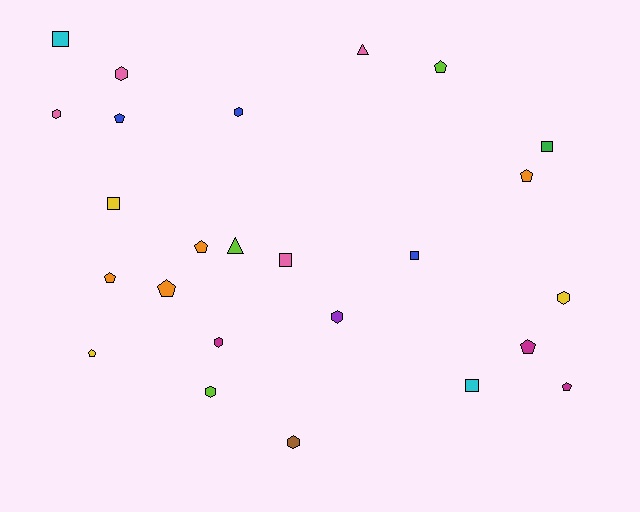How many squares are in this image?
There are 6 squares.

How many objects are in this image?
There are 25 objects.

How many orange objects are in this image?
There are 4 orange objects.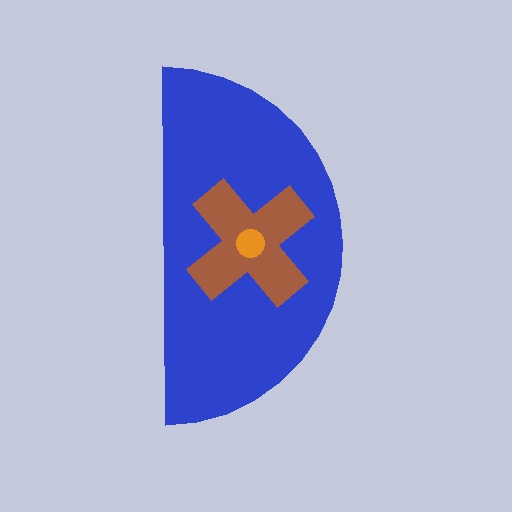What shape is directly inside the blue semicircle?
The brown cross.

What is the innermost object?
The orange circle.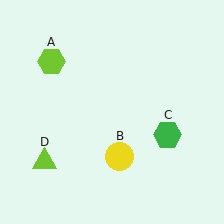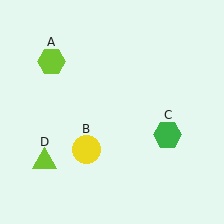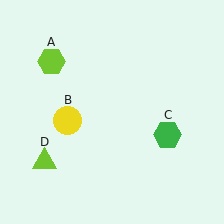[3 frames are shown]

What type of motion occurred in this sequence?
The yellow circle (object B) rotated clockwise around the center of the scene.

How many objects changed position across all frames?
1 object changed position: yellow circle (object B).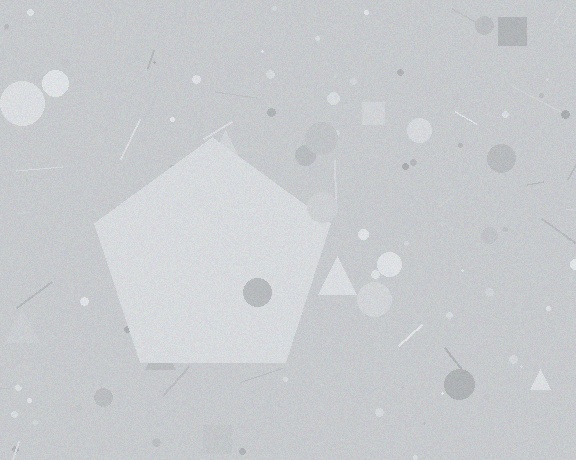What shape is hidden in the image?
A pentagon is hidden in the image.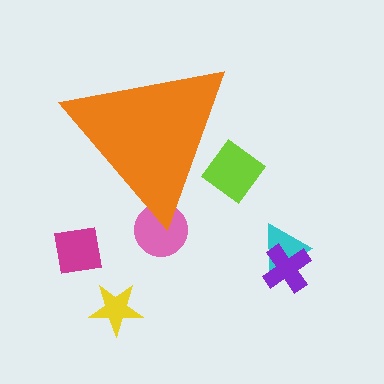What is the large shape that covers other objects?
An orange triangle.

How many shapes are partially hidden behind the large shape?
2 shapes are partially hidden.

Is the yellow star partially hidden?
No, the yellow star is fully visible.